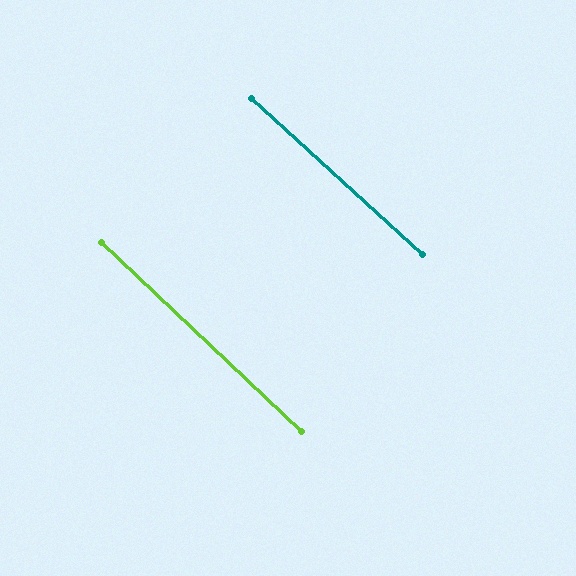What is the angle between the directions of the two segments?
Approximately 1 degree.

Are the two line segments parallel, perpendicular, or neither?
Parallel — their directions differ by only 0.8°.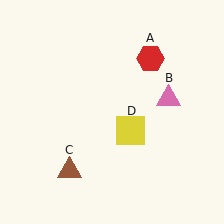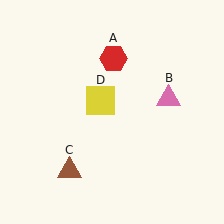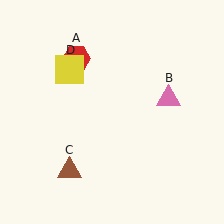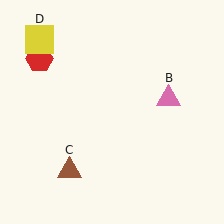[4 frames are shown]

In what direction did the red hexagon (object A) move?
The red hexagon (object A) moved left.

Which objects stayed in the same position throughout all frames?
Pink triangle (object B) and brown triangle (object C) remained stationary.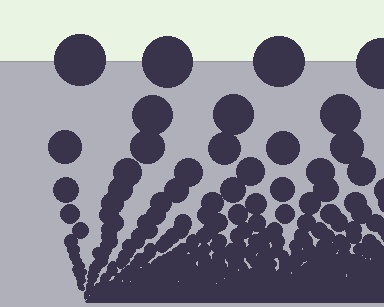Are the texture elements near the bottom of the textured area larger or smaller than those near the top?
Smaller. The gradient is inverted — elements near the bottom are smaller and denser.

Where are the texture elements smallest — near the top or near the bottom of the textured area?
Near the bottom.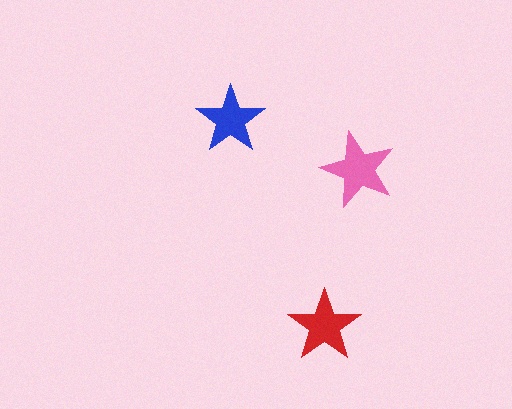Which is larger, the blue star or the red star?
The red one.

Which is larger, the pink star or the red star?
The pink one.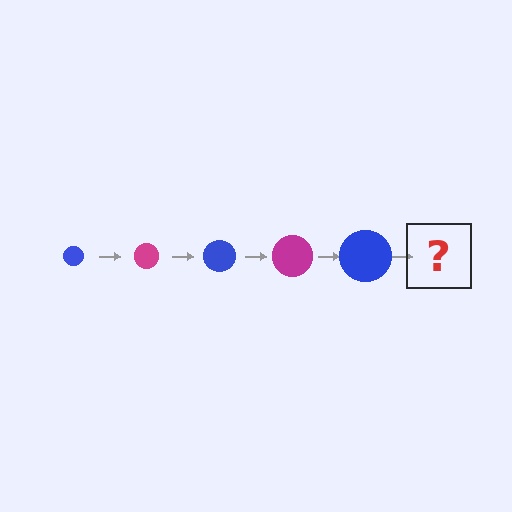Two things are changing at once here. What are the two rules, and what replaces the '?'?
The two rules are that the circle grows larger each step and the color cycles through blue and magenta. The '?' should be a magenta circle, larger than the previous one.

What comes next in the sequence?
The next element should be a magenta circle, larger than the previous one.